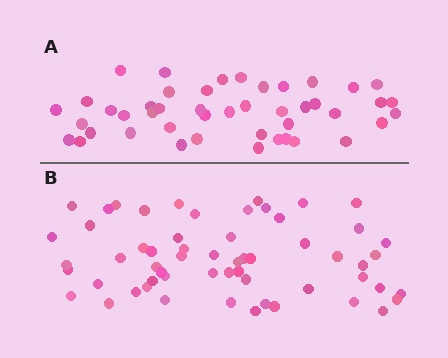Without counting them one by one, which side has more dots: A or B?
Region B (the bottom region) has more dots.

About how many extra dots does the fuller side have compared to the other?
Region B has approximately 15 more dots than region A.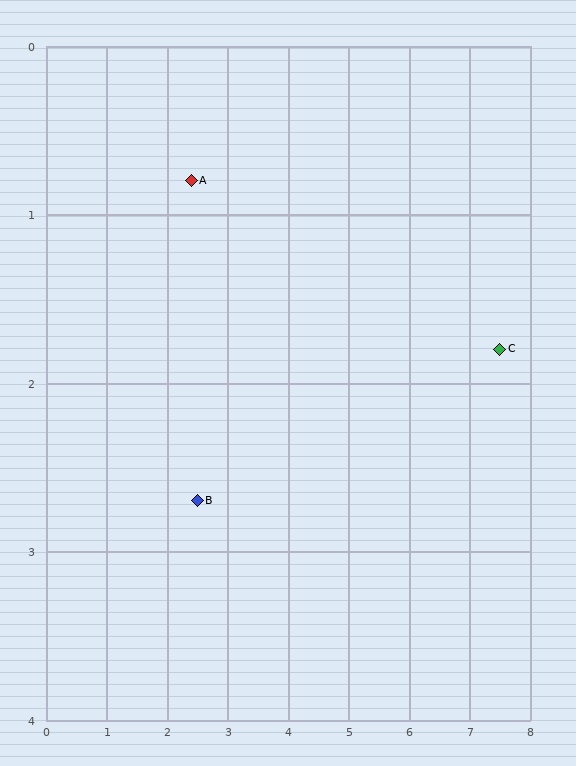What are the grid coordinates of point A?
Point A is at approximately (2.4, 0.8).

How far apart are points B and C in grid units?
Points B and C are about 5.1 grid units apart.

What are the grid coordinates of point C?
Point C is at approximately (7.5, 1.8).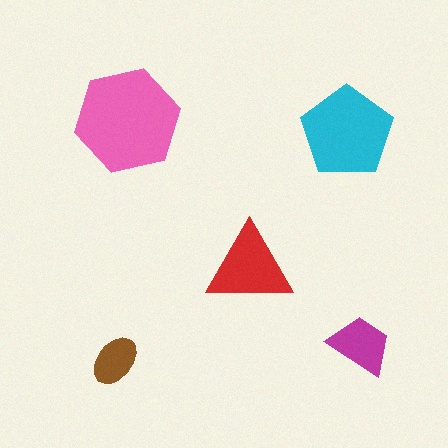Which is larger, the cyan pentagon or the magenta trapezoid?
The cyan pentagon.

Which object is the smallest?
The brown ellipse.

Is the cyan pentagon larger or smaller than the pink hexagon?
Smaller.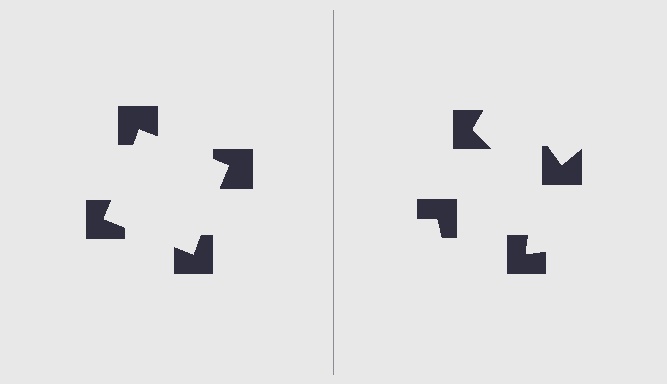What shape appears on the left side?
An illusory square.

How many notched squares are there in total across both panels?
8 — 4 on each side.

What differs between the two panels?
The notched squares are positioned identically on both sides; only the wedge orientations differ. On the left they align to a square; on the right they are misaligned.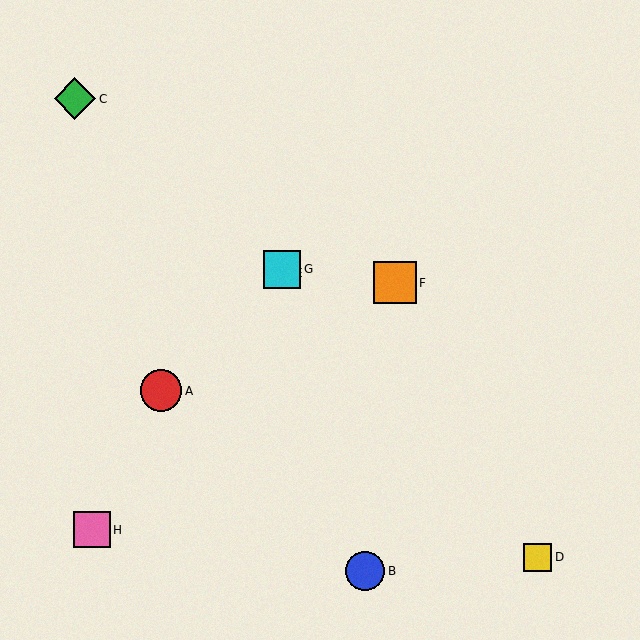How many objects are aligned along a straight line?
3 objects (A, E, G) are aligned along a straight line.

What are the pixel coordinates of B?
Object B is at (365, 571).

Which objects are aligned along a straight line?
Objects A, E, G are aligned along a straight line.